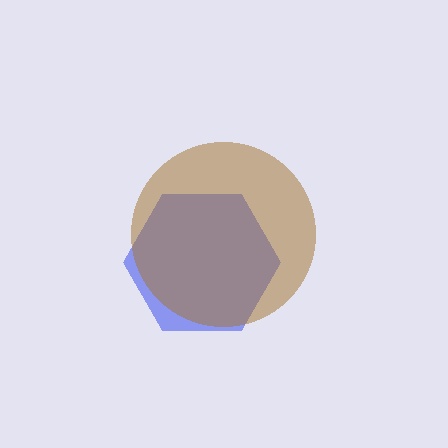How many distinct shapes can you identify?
There are 2 distinct shapes: a blue hexagon, a brown circle.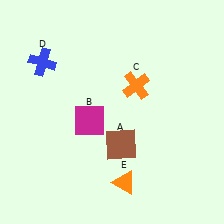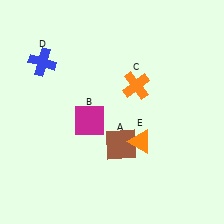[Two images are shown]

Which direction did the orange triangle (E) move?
The orange triangle (E) moved up.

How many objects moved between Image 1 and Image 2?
1 object moved between the two images.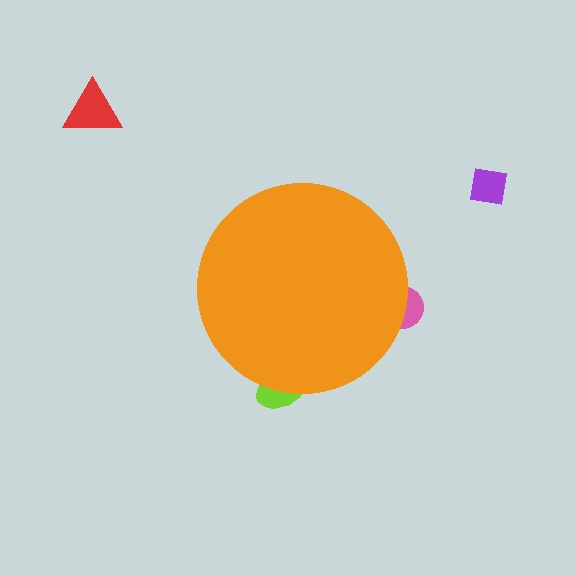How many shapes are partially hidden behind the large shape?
2 shapes are partially hidden.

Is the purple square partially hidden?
No, the purple square is fully visible.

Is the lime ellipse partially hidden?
Yes, the lime ellipse is partially hidden behind the orange circle.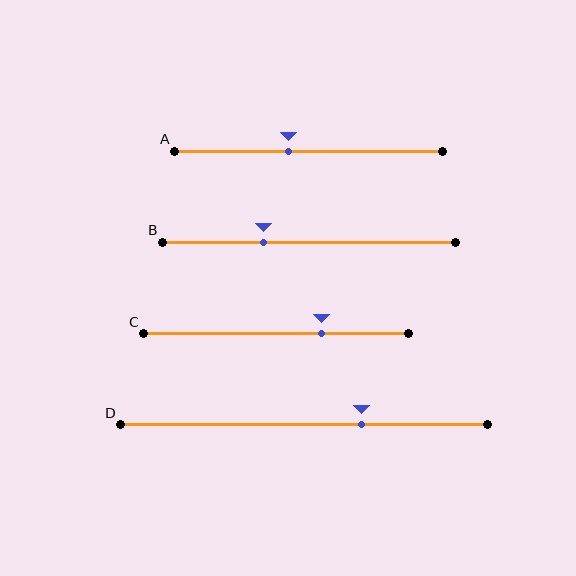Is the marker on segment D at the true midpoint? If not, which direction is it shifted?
No, the marker on segment D is shifted to the right by about 16% of the segment length.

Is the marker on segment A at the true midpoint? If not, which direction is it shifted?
No, the marker on segment A is shifted to the left by about 7% of the segment length.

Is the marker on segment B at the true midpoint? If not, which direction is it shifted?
No, the marker on segment B is shifted to the left by about 16% of the segment length.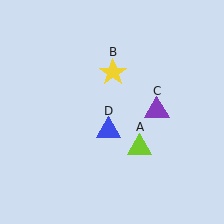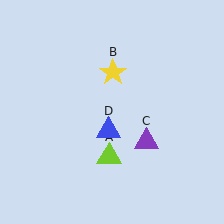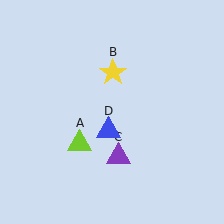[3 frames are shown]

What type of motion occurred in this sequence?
The lime triangle (object A), purple triangle (object C) rotated clockwise around the center of the scene.